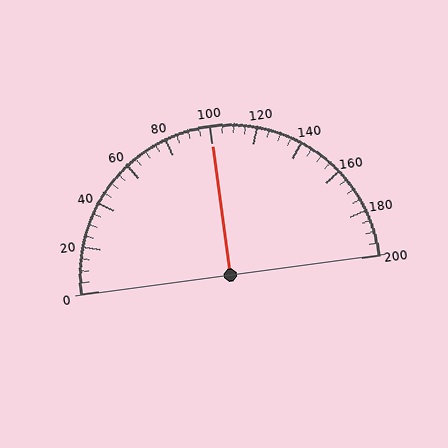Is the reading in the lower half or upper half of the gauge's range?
The reading is in the upper half of the range (0 to 200).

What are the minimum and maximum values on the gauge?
The gauge ranges from 0 to 200.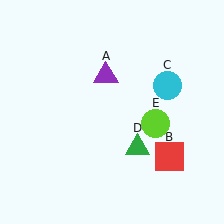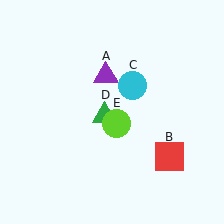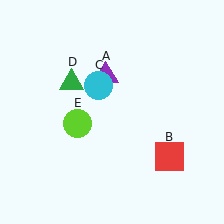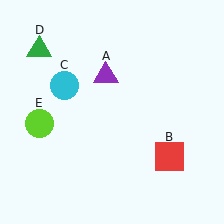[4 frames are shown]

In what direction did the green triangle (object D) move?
The green triangle (object D) moved up and to the left.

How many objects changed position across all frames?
3 objects changed position: cyan circle (object C), green triangle (object D), lime circle (object E).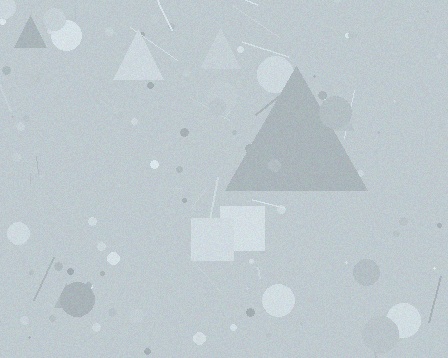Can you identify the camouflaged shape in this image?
The camouflaged shape is a triangle.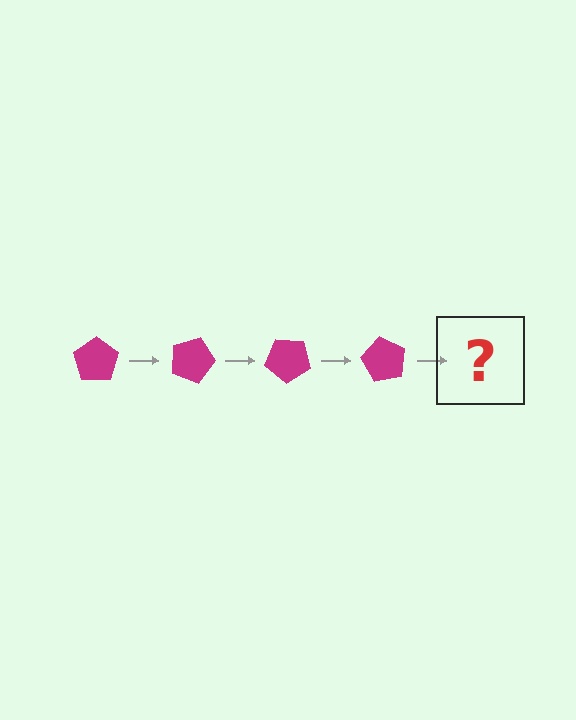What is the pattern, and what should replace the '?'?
The pattern is that the pentagon rotates 20 degrees each step. The '?' should be a magenta pentagon rotated 80 degrees.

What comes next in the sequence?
The next element should be a magenta pentagon rotated 80 degrees.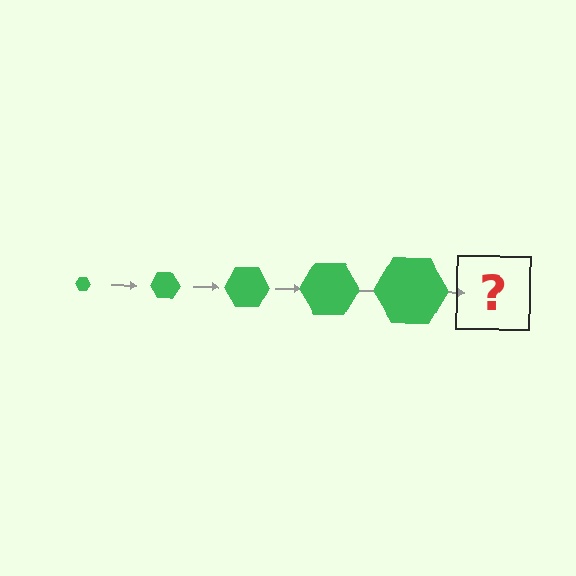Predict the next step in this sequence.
The next step is a green hexagon, larger than the previous one.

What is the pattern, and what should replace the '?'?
The pattern is that the hexagon gets progressively larger each step. The '?' should be a green hexagon, larger than the previous one.